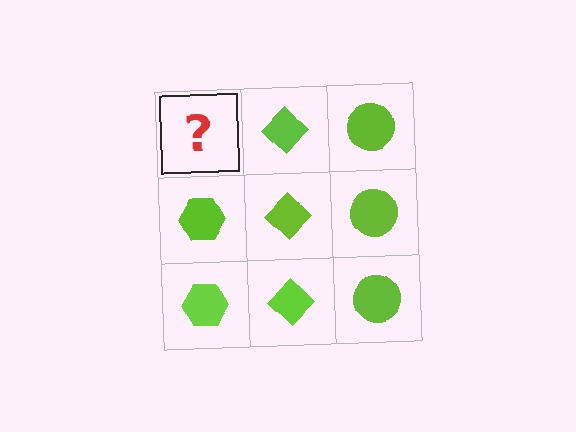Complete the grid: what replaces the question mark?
The question mark should be replaced with a lime hexagon.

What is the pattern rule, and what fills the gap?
The rule is that each column has a consistent shape. The gap should be filled with a lime hexagon.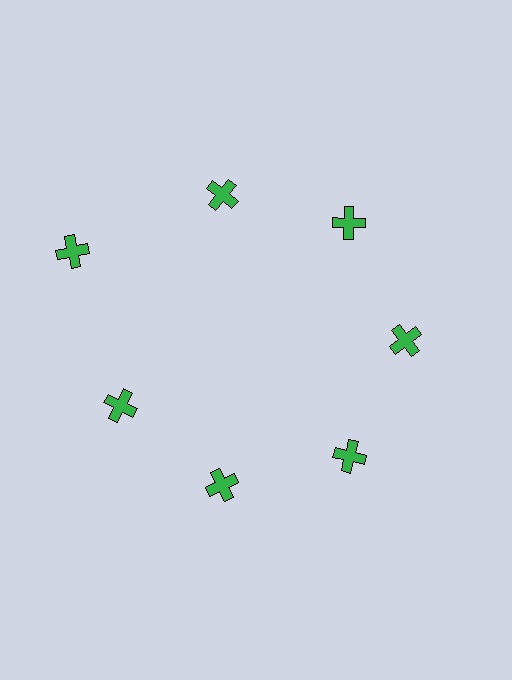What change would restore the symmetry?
The symmetry would be restored by moving it inward, back onto the ring so that all 7 crosses sit at equal angles and equal distance from the center.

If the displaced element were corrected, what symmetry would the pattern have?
It would have 7-fold rotational symmetry — the pattern would map onto itself every 51 degrees.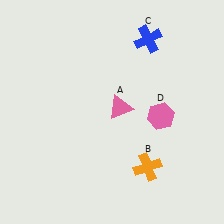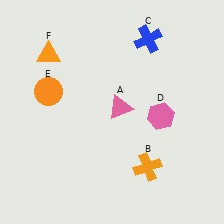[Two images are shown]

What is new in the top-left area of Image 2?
An orange circle (E) was added in the top-left area of Image 2.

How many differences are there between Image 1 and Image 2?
There are 2 differences between the two images.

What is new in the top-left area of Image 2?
An orange triangle (F) was added in the top-left area of Image 2.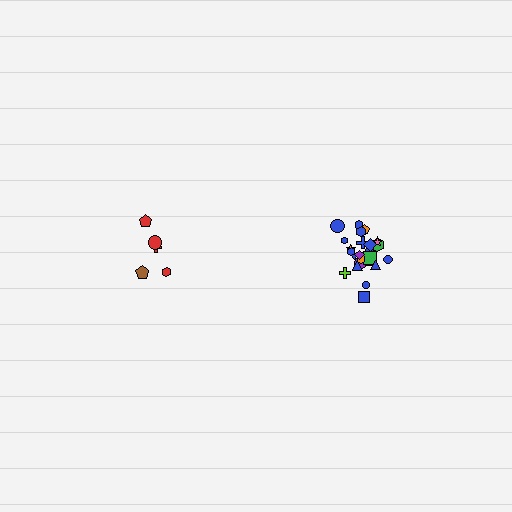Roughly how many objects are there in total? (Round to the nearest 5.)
Roughly 30 objects in total.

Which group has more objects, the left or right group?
The right group.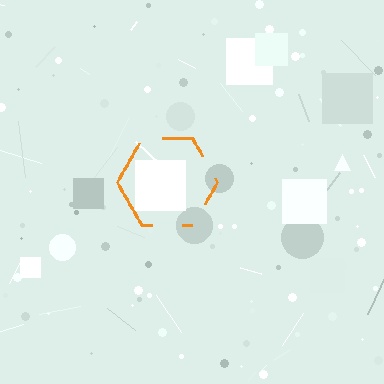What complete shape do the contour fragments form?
The contour fragments form a hexagon.